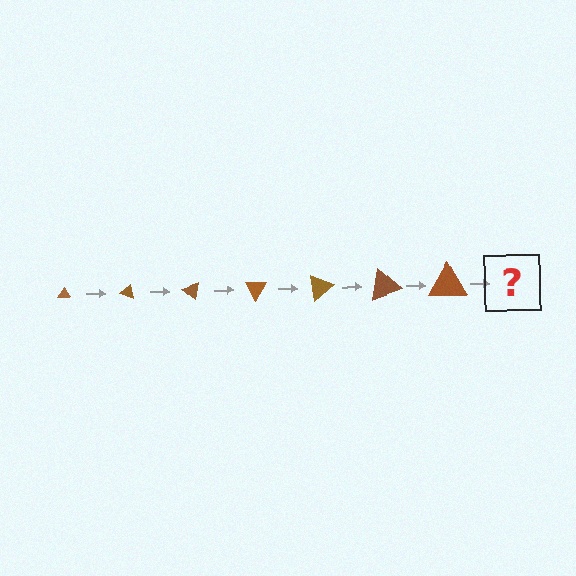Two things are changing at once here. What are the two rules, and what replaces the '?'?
The two rules are that the triangle grows larger each step and it rotates 20 degrees each step. The '?' should be a triangle, larger than the previous one and rotated 140 degrees from the start.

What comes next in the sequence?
The next element should be a triangle, larger than the previous one and rotated 140 degrees from the start.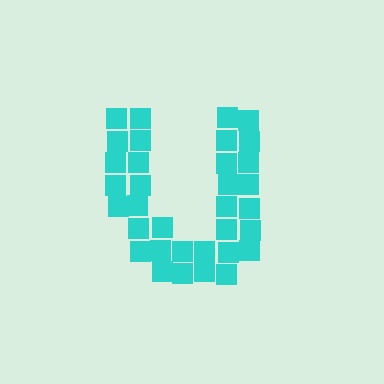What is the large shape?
The large shape is the letter U.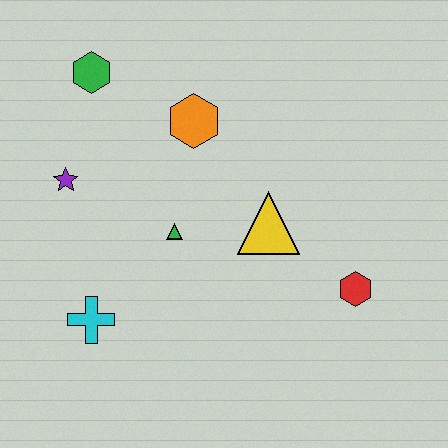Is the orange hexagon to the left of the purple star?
No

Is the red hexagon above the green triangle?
No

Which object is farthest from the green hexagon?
The red hexagon is farthest from the green hexagon.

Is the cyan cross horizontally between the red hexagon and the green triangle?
No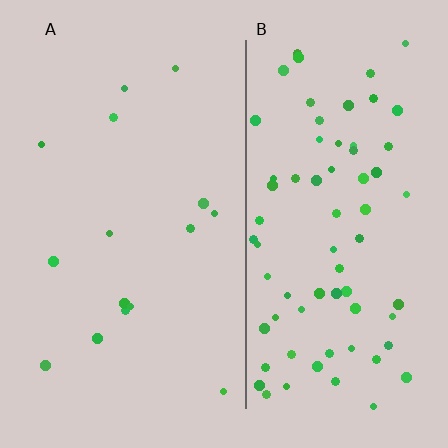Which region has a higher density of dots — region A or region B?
B (the right).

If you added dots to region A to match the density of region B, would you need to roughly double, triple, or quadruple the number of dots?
Approximately quadruple.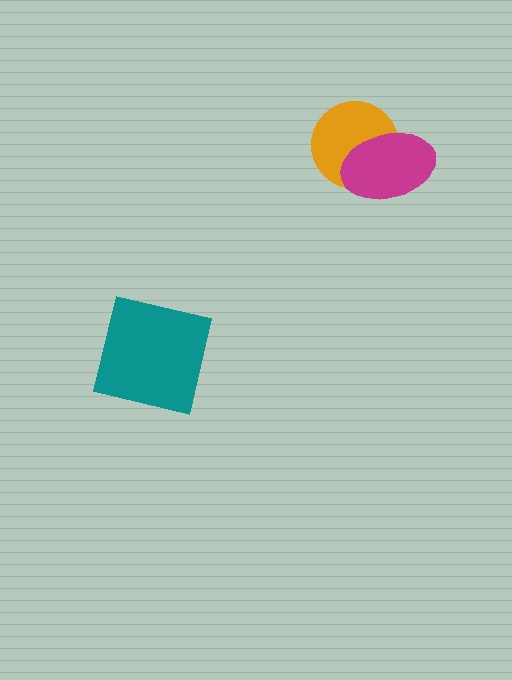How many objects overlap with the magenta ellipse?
1 object overlaps with the magenta ellipse.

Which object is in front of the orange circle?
The magenta ellipse is in front of the orange circle.